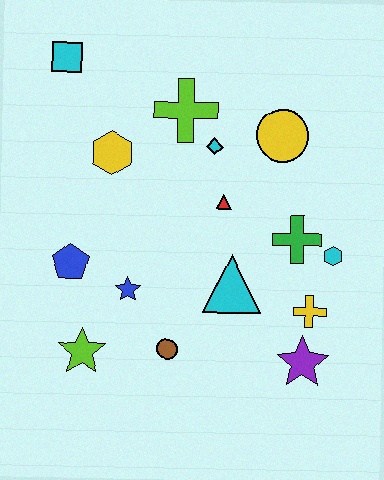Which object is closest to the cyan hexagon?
The green cross is closest to the cyan hexagon.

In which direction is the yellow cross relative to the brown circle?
The yellow cross is to the right of the brown circle.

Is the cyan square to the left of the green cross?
Yes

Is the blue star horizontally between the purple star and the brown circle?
No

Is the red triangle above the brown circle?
Yes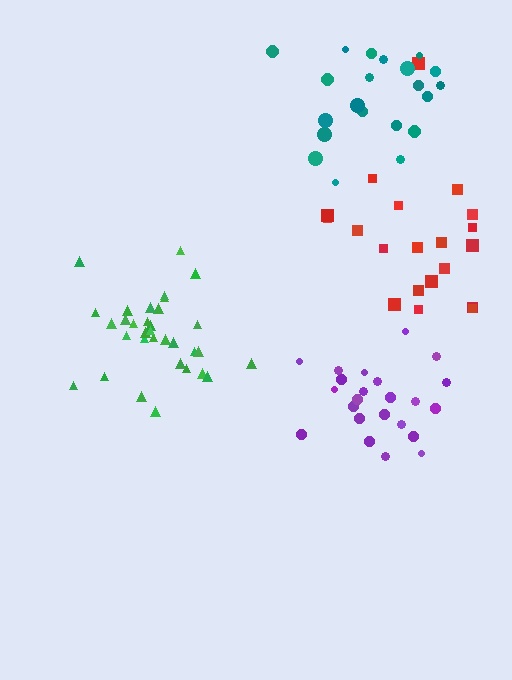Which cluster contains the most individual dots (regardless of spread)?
Green (33).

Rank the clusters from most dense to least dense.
green, purple, teal, red.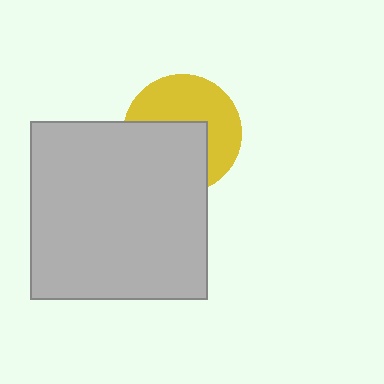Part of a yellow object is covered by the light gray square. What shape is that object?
It is a circle.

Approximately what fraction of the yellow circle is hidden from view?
Roughly 47% of the yellow circle is hidden behind the light gray square.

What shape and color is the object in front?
The object in front is a light gray square.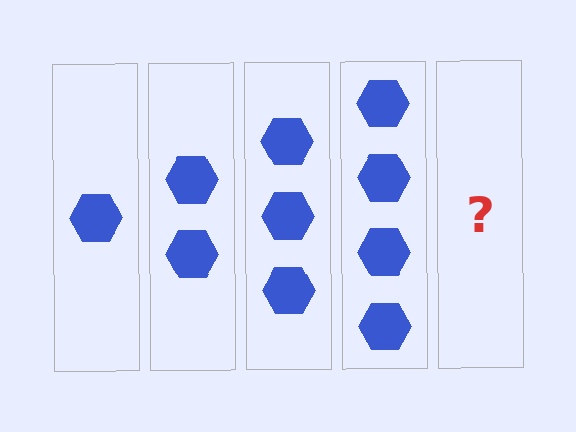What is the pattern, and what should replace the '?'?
The pattern is that each step adds one more hexagon. The '?' should be 5 hexagons.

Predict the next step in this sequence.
The next step is 5 hexagons.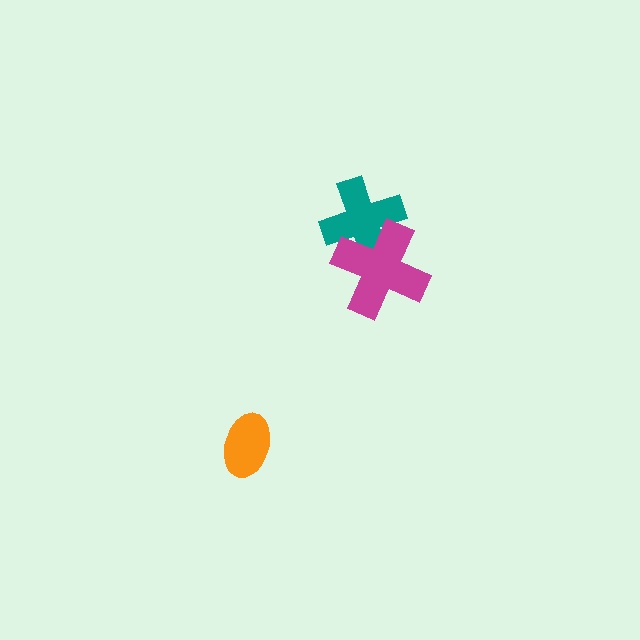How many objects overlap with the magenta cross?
1 object overlaps with the magenta cross.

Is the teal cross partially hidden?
Yes, it is partially covered by another shape.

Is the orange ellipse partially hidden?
No, no other shape covers it.